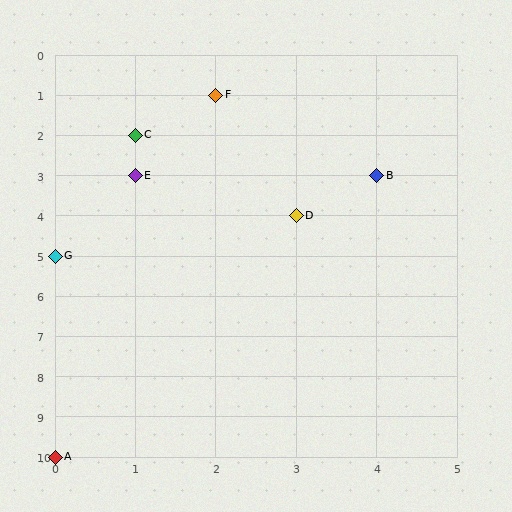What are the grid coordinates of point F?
Point F is at grid coordinates (2, 1).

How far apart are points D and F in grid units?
Points D and F are 1 column and 3 rows apart (about 3.2 grid units diagonally).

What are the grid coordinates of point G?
Point G is at grid coordinates (0, 5).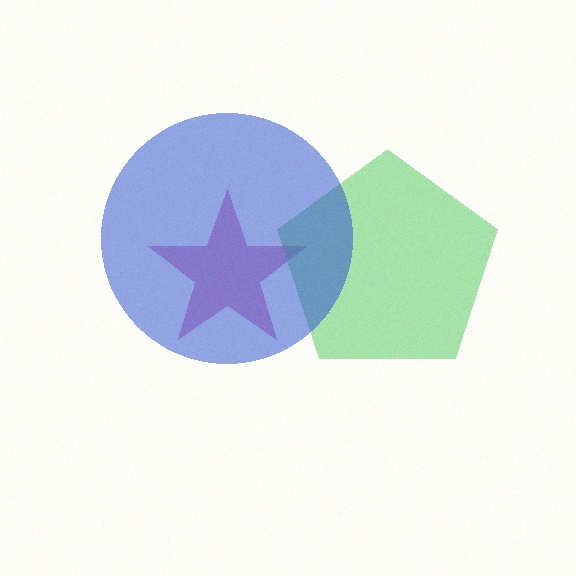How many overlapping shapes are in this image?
There are 3 overlapping shapes in the image.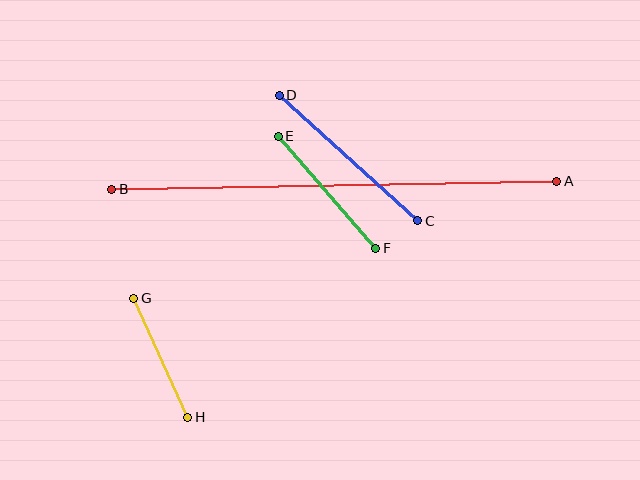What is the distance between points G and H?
The distance is approximately 131 pixels.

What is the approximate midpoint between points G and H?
The midpoint is at approximately (161, 358) pixels.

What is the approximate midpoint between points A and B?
The midpoint is at approximately (334, 185) pixels.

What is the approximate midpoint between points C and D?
The midpoint is at approximately (349, 158) pixels.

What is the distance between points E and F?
The distance is approximately 149 pixels.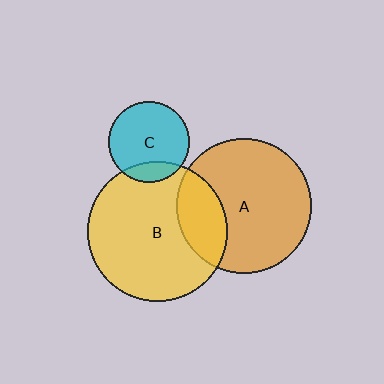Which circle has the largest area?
Circle B (yellow).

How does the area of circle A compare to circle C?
Approximately 2.8 times.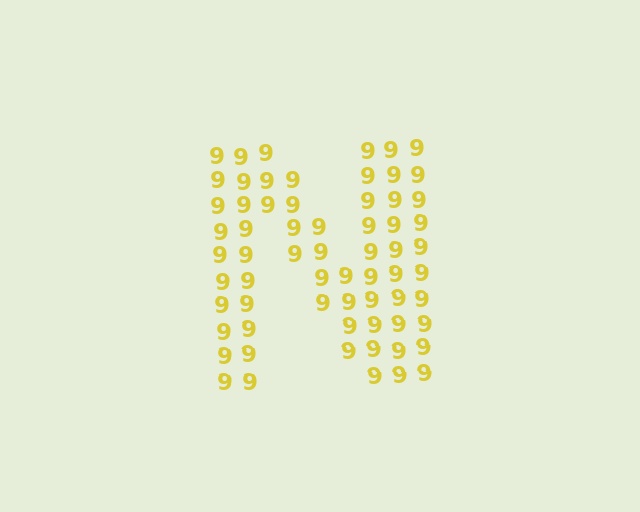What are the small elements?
The small elements are digit 9's.